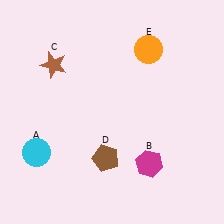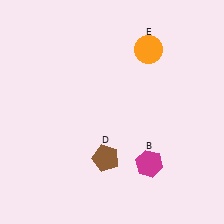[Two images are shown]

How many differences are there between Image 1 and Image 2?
There are 2 differences between the two images.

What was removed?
The cyan circle (A), the brown star (C) were removed in Image 2.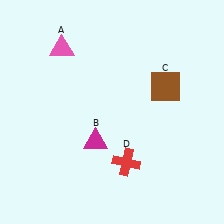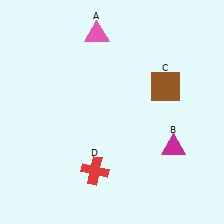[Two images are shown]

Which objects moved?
The objects that moved are: the pink triangle (A), the magenta triangle (B), the red cross (D).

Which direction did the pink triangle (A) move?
The pink triangle (A) moved right.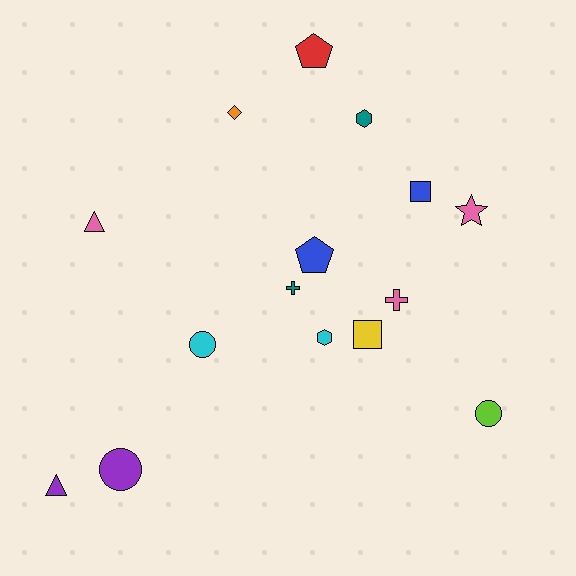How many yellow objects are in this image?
There is 1 yellow object.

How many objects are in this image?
There are 15 objects.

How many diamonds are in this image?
There is 1 diamond.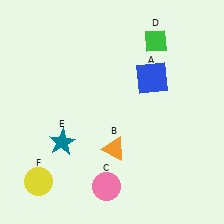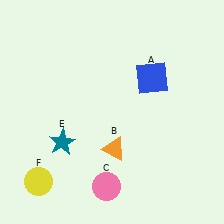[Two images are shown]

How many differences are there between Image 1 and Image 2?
There is 1 difference between the two images.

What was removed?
The green diamond (D) was removed in Image 2.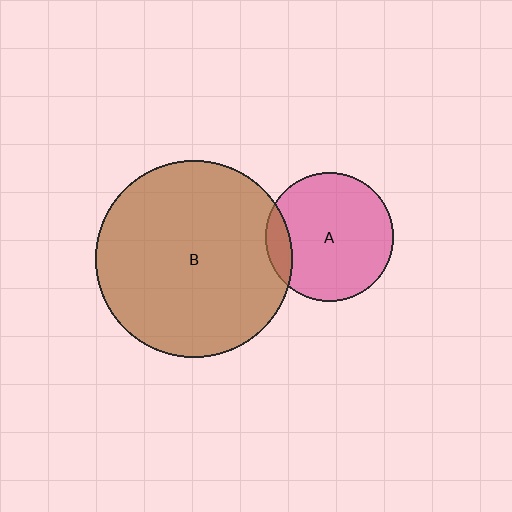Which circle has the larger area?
Circle B (brown).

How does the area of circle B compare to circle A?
Approximately 2.4 times.